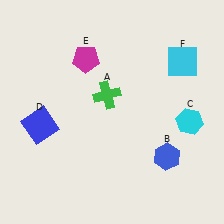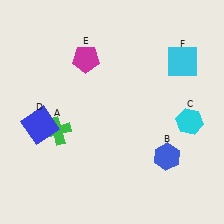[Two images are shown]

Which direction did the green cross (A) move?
The green cross (A) moved left.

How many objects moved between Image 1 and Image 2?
1 object moved between the two images.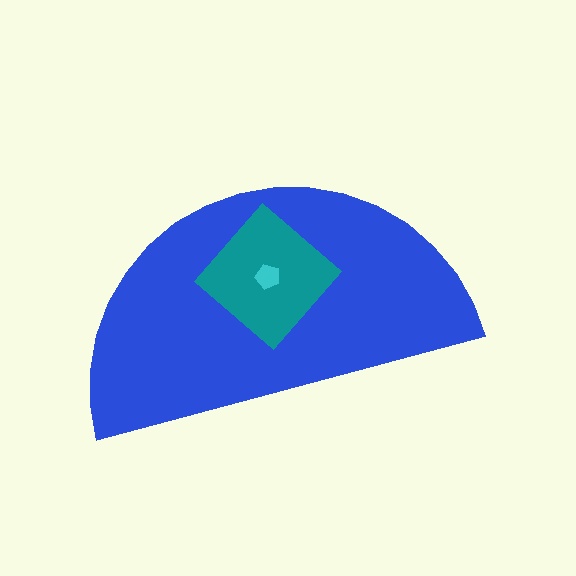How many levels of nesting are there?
3.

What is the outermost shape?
The blue semicircle.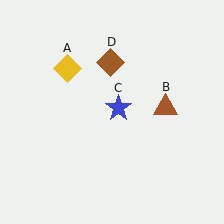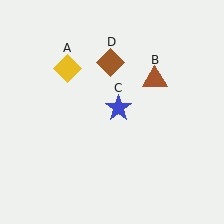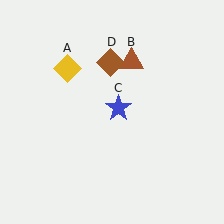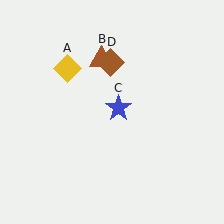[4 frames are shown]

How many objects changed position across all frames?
1 object changed position: brown triangle (object B).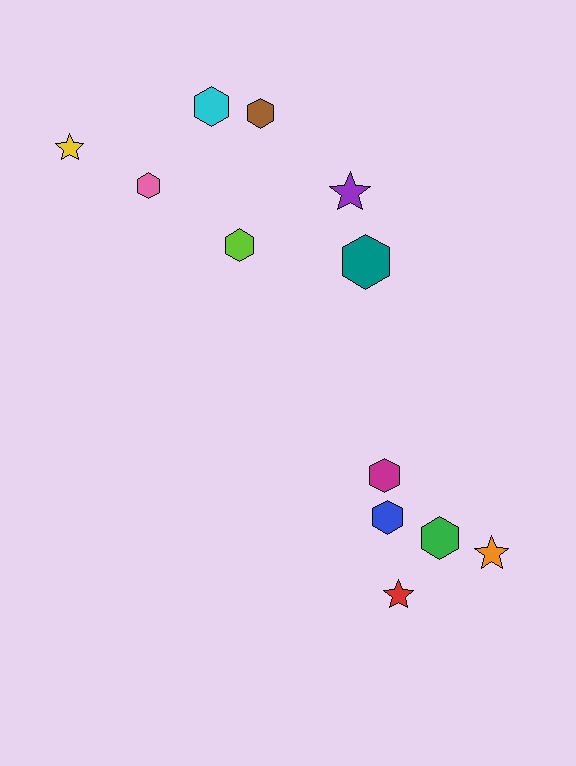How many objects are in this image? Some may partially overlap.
There are 12 objects.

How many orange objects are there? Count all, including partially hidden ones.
There is 1 orange object.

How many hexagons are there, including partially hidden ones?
There are 8 hexagons.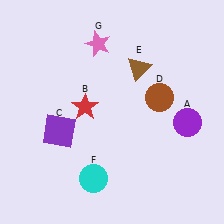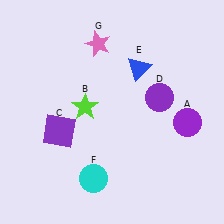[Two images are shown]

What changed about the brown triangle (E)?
In Image 1, E is brown. In Image 2, it changed to blue.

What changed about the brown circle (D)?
In Image 1, D is brown. In Image 2, it changed to purple.